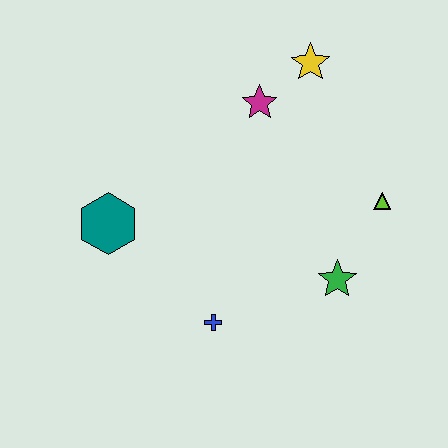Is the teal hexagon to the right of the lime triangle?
No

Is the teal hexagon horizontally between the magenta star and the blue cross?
No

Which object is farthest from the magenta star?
The blue cross is farthest from the magenta star.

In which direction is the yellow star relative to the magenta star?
The yellow star is to the right of the magenta star.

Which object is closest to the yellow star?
The magenta star is closest to the yellow star.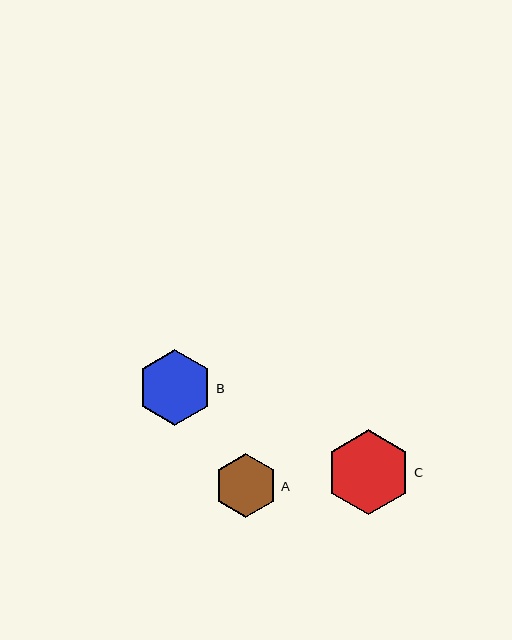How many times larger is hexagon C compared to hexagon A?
Hexagon C is approximately 1.3 times the size of hexagon A.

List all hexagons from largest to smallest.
From largest to smallest: C, B, A.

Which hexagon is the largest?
Hexagon C is the largest with a size of approximately 85 pixels.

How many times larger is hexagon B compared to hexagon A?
Hexagon B is approximately 1.2 times the size of hexagon A.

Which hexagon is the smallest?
Hexagon A is the smallest with a size of approximately 64 pixels.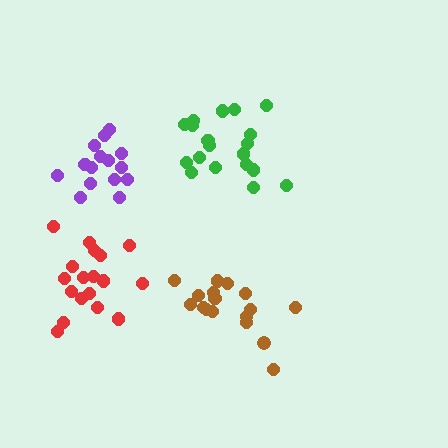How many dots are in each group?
Group 1: 16 dots, Group 2: 17 dots, Group 3: 19 dots, Group 4: 18 dots (70 total).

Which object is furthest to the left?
The red cluster is leftmost.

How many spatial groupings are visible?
There are 4 spatial groupings.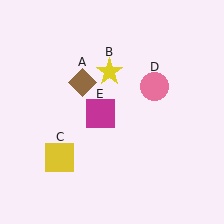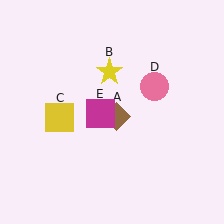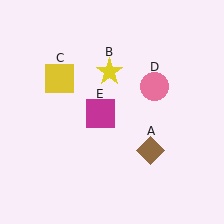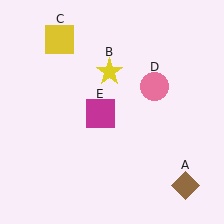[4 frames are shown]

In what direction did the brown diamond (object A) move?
The brown diamond (object A) moved down and to the right.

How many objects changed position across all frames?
2 objects changed position: brown diamond (object A), yellow square (object C).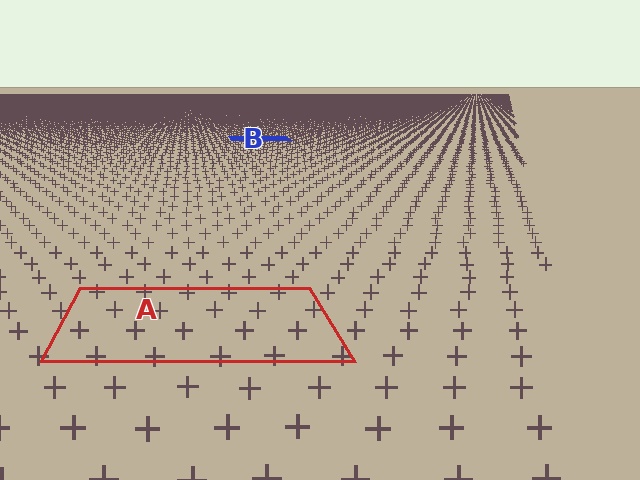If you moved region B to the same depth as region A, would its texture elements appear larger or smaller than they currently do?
They would appear larger. At a closer depth, the same texture elements are projected at a bigger on-screen size.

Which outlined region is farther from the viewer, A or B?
Region B is farther from the viewer — the texture elements inside it appear smaller and more densely packed.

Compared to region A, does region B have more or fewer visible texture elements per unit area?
Region B has more texture elements per unit area — they are packed more densely because it is farther away.